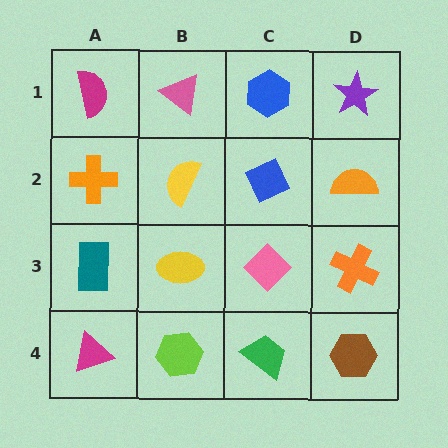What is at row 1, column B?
A pink triangle.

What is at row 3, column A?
A teal rectangle.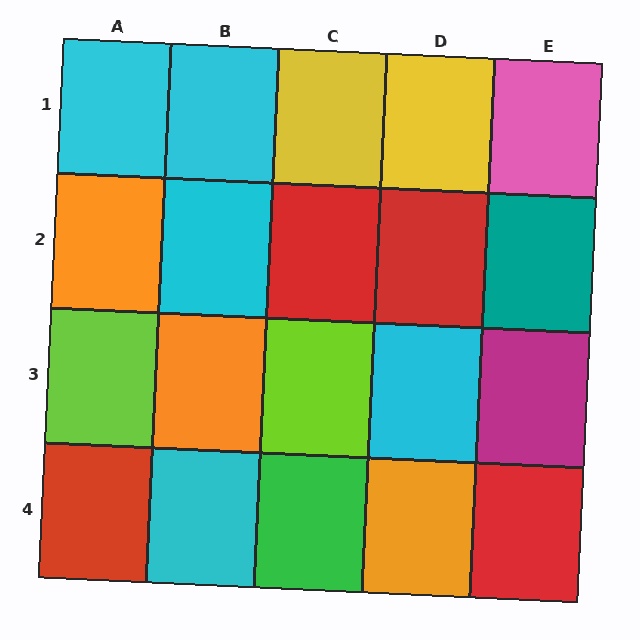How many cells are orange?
3 cells are orange.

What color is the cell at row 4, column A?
Red.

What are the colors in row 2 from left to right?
Orange, cyan, red, red, teal.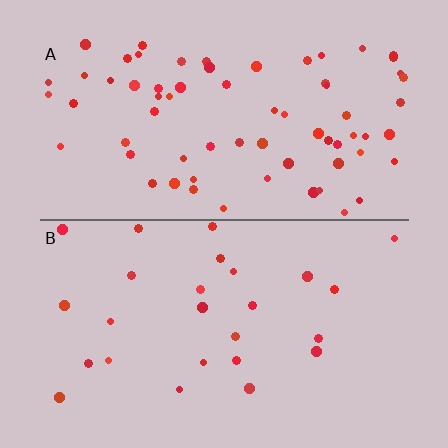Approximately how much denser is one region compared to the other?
Approximately 2.6× — region A over region B.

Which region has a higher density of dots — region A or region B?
A (the top).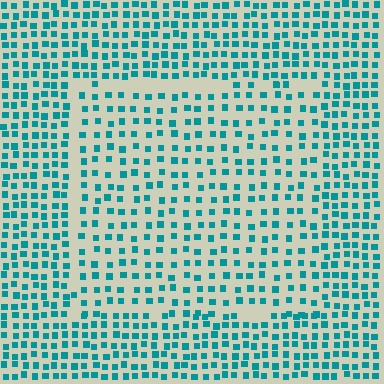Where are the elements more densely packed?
The elements are more densely packed outside the rectangle boundary.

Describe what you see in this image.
The image contains small teal elements arranged at two different densities. A rectangle-shaped region is visible where the elements are less densely packed than the surrounding area.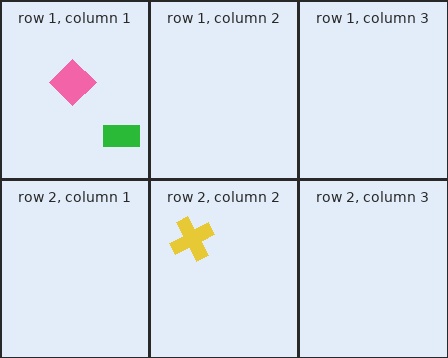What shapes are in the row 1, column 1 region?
The green rectangle, the pink diamond.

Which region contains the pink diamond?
The row 1, column 1 region.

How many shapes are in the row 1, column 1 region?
2.